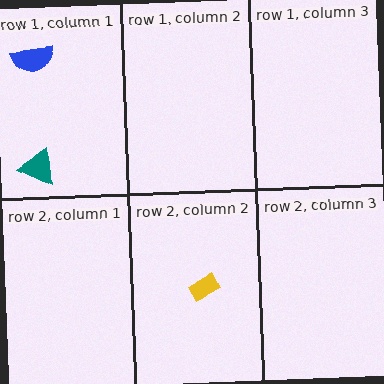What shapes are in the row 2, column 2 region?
The yellow rectangle.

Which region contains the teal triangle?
The row 1, column 1 region.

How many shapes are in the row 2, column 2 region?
1.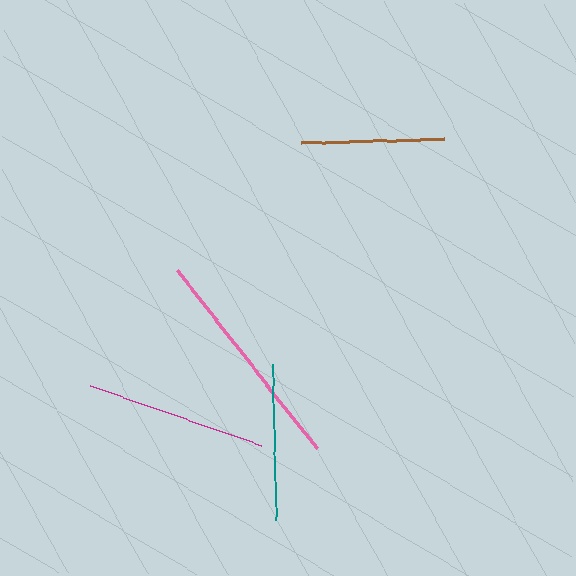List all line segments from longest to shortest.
From longest to shortest: pink, magenta, teal, brown.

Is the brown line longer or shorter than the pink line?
The pink line is longer than the brown line.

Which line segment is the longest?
The pink line is the longest at approximately 227 pixels.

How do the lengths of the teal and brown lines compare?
The teal and brown lines are approximately the same length.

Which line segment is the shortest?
The brown line is the shortest at approximately 143 pixels.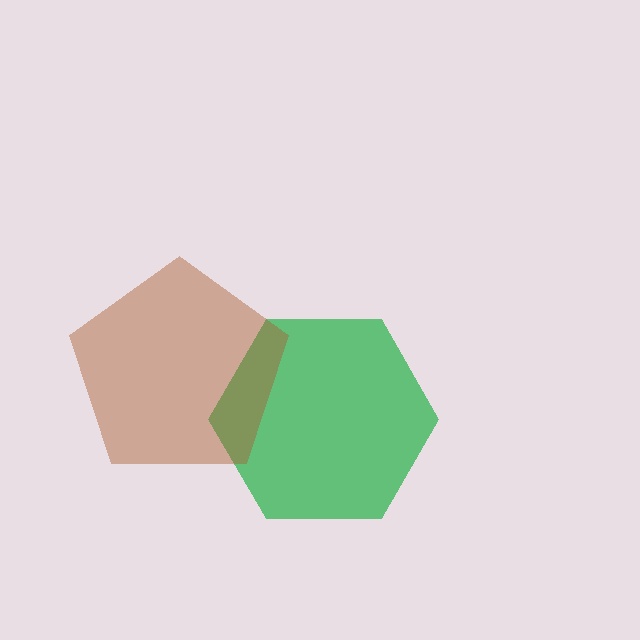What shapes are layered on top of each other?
The layered shapes are: a green hexagon, a brown pentagon.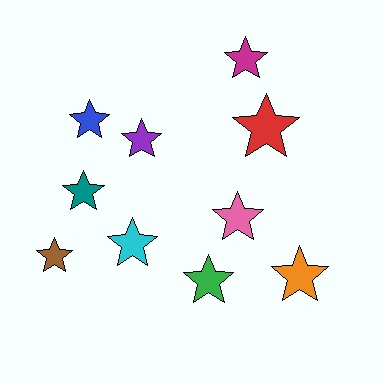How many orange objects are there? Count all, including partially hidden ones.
There is 1 orange object.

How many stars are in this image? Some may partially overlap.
There are 10 stars.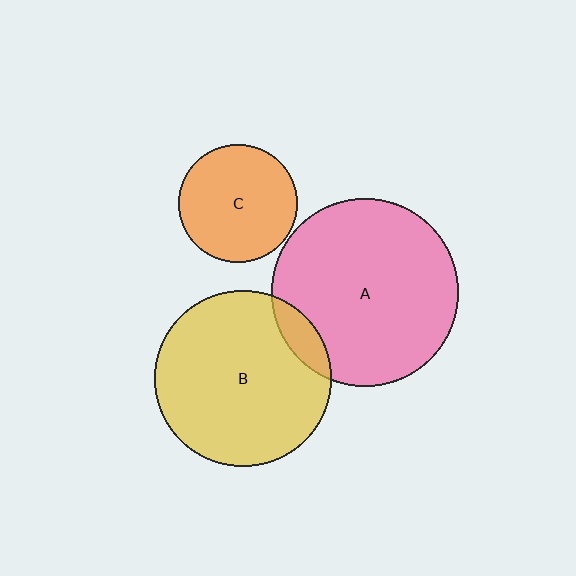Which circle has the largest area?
Circle A (pink).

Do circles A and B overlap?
Yes.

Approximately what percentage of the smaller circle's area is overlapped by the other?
Approximately 10%.